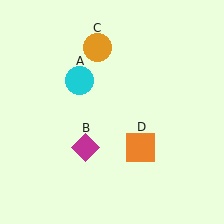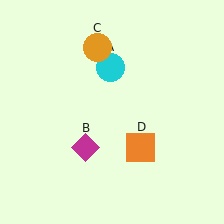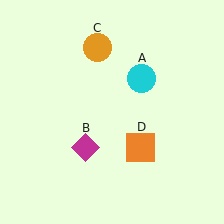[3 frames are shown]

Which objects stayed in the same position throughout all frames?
Magenta diamond (object B) and orange circle (object C) and orange square (object D) remained stationary.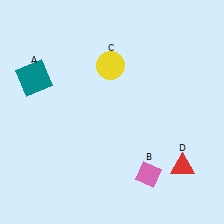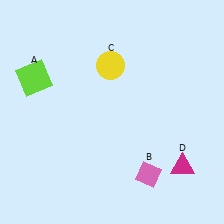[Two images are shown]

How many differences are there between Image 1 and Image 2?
There are 2 differences between the two images.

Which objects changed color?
A changed from teal to lime. D changed from red to magenta.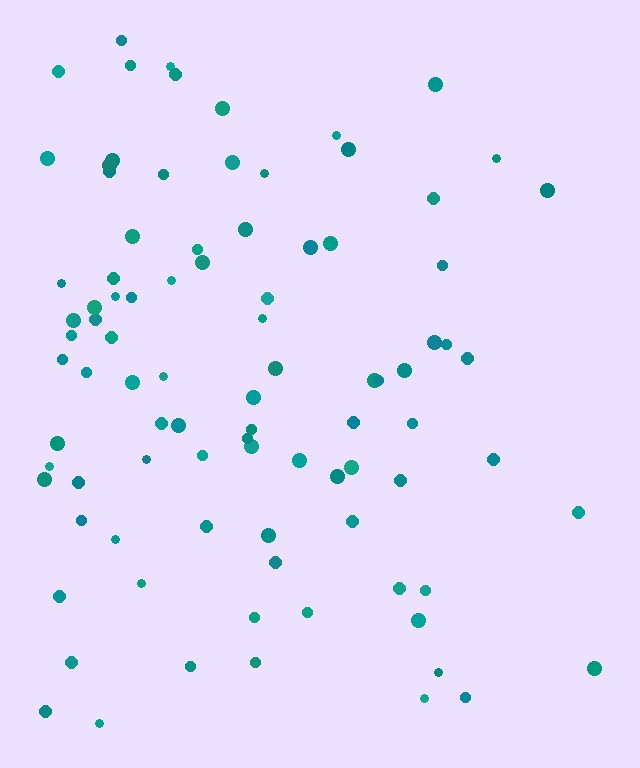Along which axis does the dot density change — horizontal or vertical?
Horizontal.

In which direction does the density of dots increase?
From right to left, with the left side densest.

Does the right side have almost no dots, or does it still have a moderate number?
Still a moderate number, just noticeably fewer than the left.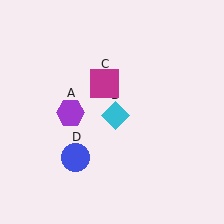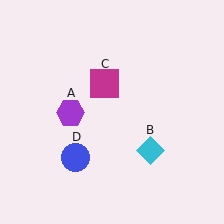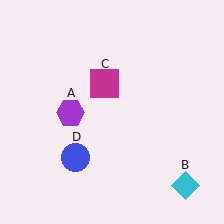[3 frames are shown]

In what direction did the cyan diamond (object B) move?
The cyan diamond (object B) moved down and to the right.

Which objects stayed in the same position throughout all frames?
Purple hexagon (object A) and magenta square (object C) and blue circle (object D) remained stationary.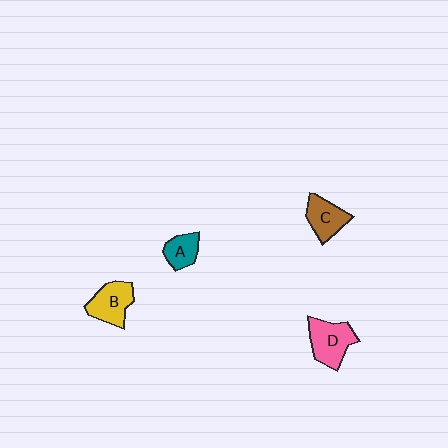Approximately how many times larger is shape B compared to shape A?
Approximately 1.5 times.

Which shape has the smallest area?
Shape A (teal).